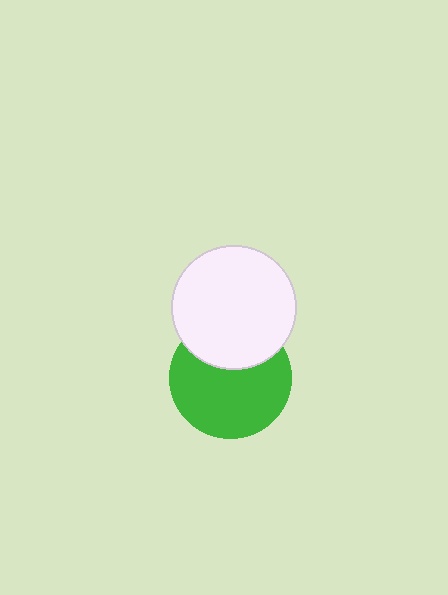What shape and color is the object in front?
The object in front is a white circle.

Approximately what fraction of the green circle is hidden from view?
Roughly 32% of the green circle is hidden behind the white circle.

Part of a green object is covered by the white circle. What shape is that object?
It is a circle.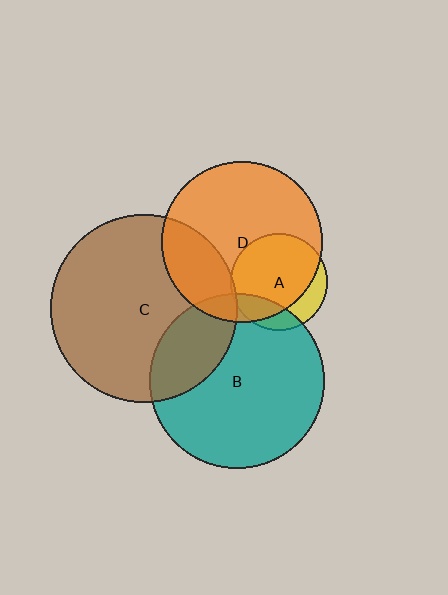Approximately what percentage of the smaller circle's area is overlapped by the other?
Approximately 25%.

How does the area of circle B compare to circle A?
Approximately 3.3 times.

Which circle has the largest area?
Circle C (brown).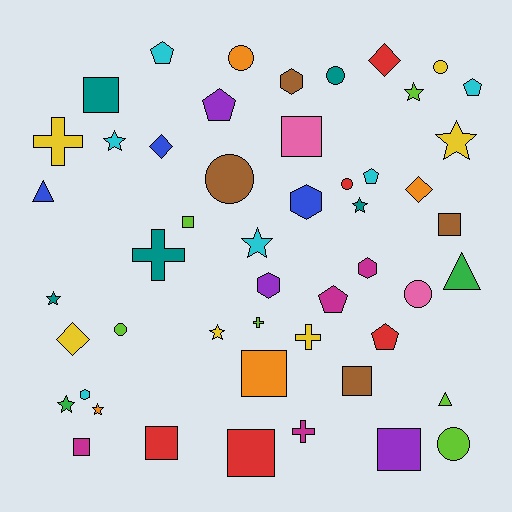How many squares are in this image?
There are 10 squares.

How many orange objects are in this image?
There are 4 orange objects.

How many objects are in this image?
There are 50 objects.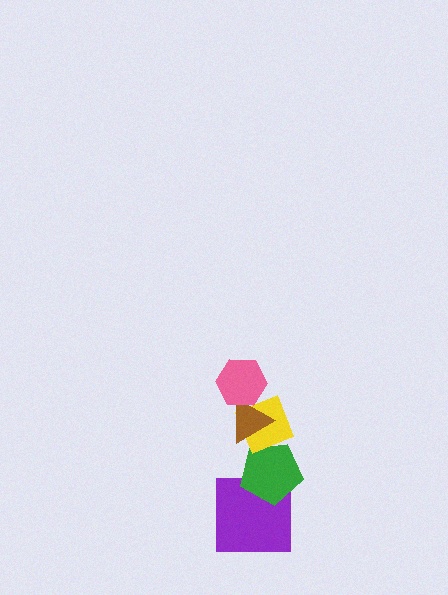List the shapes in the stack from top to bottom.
From top to bottom: the pink hexagon, the brown triangle, the yellow diamond, the green pentagon, the purple square.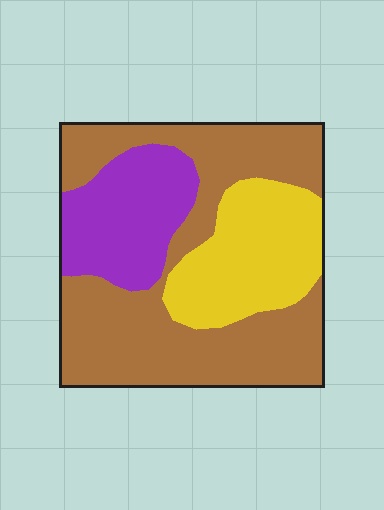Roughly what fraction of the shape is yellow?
Yellow covers around 25% of the shape.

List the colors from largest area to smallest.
From largest to smallest: brown, yellow, purple.